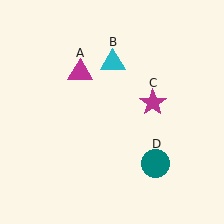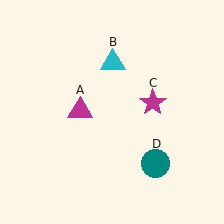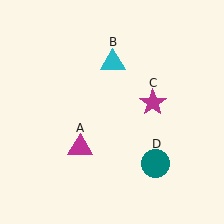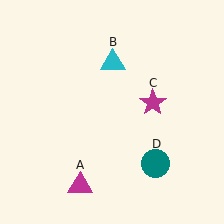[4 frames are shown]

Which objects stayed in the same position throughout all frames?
Cyan triangle (object B) and magenta star (object C) and teal circle (object D) remained stationary.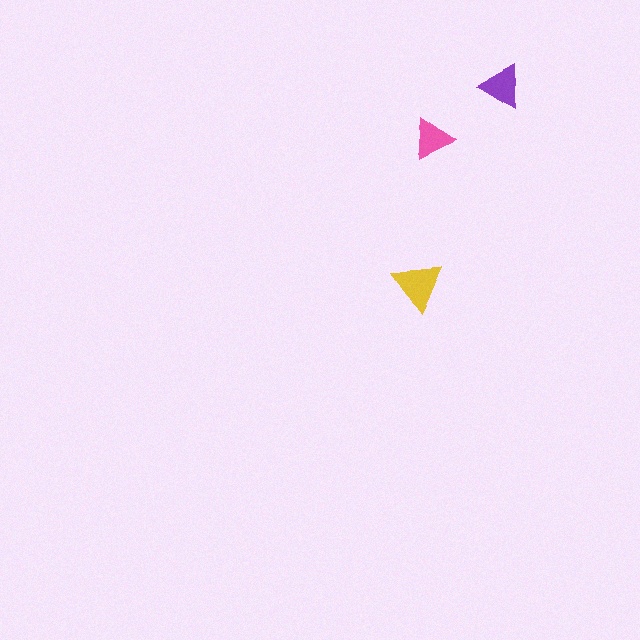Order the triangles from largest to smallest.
the yellow one, the purple one, the pink one.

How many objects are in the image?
There are 3 objects in the image.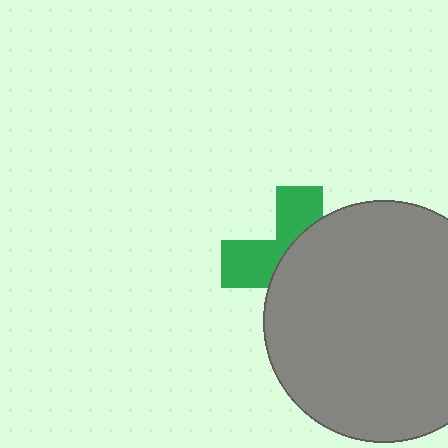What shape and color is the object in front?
The object in front is a gray circle.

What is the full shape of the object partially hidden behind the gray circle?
The partially hidden object is a green cross.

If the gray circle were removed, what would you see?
You would see the complete green cross.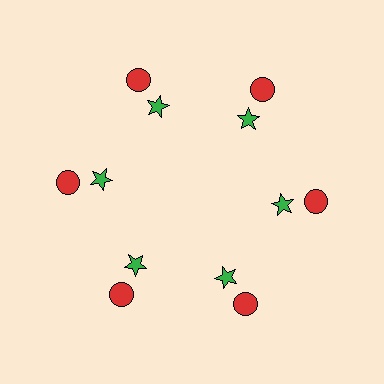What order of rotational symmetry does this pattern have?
This pattern has 6-fold rotational symmetry.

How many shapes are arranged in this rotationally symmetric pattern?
There are 12 shapes, arranged in 6 groups of 2.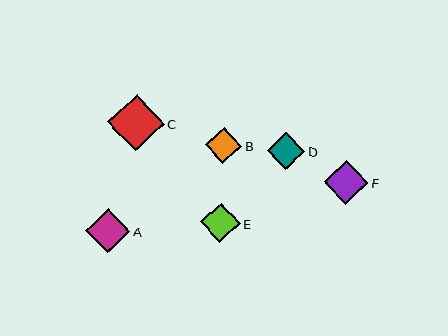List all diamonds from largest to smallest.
From largest to smallest: C, F, A, E, D, B.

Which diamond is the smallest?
Diamond B is the smallest with a size of approximately 36 pixels.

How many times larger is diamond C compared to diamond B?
Diamond C is approximately 1.6 times the size of diamond B.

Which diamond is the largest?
Diamond C is the largest with a size of approximately 56 pixels.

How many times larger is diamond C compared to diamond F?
Diamond C is approximately 1.3 times the size of diamond F.